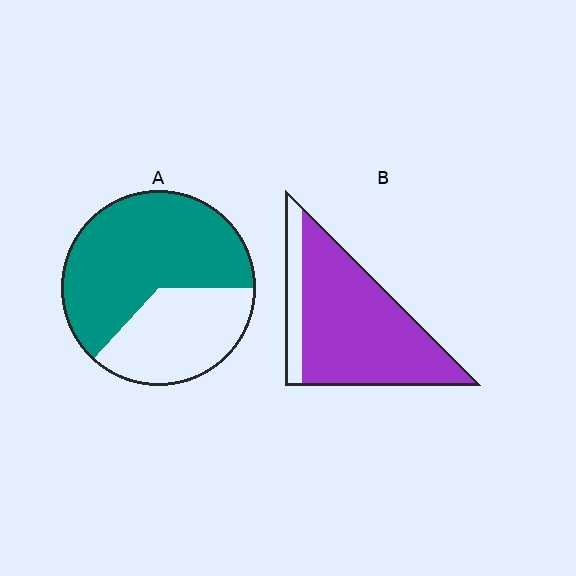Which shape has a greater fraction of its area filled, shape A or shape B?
Shape B.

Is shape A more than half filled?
Yes.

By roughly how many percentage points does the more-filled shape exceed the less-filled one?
By roughly 20 percentage points (B over A).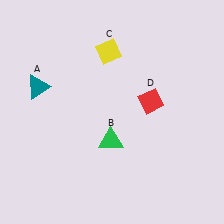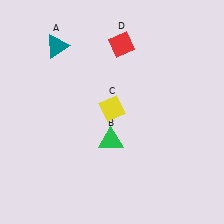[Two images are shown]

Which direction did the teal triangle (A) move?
The teal triangle (A) moved up.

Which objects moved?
The objects that moved are: the teal triangle (A), the yellow diamond (C), the red diamond (D).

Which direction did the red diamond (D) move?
The red diamond (D) moved up.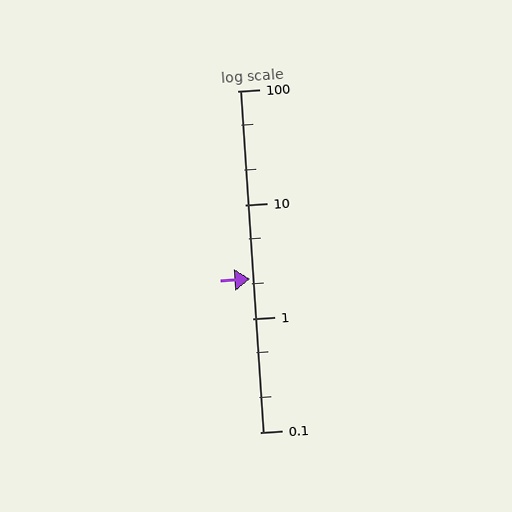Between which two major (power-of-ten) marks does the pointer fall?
The pointer is between 1 and 10.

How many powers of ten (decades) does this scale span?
The scale spans 3 decades, from 0.1 to 100.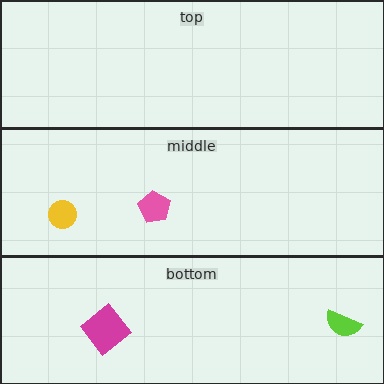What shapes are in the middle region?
The pink pentagon, the yellow circle.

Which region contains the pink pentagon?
The middle region.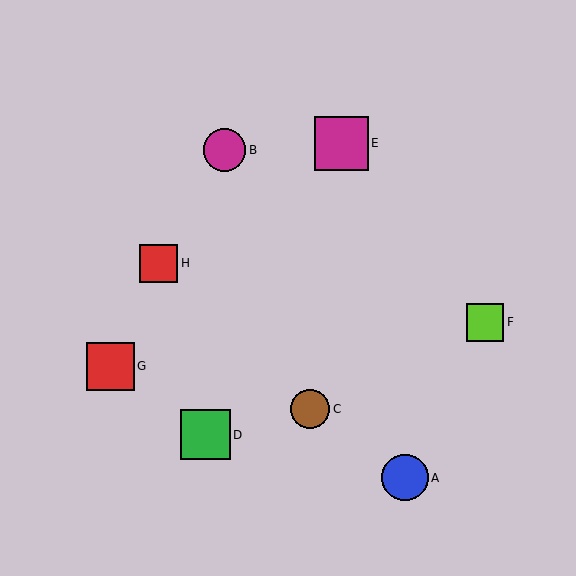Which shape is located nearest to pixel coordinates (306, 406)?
The brown circle (labeled C) at (310, 409) is nearest to that location.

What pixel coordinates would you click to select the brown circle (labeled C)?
Click at (310, 409) to select the brown circle C.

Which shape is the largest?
The magenta square (labeled E) is the largest.